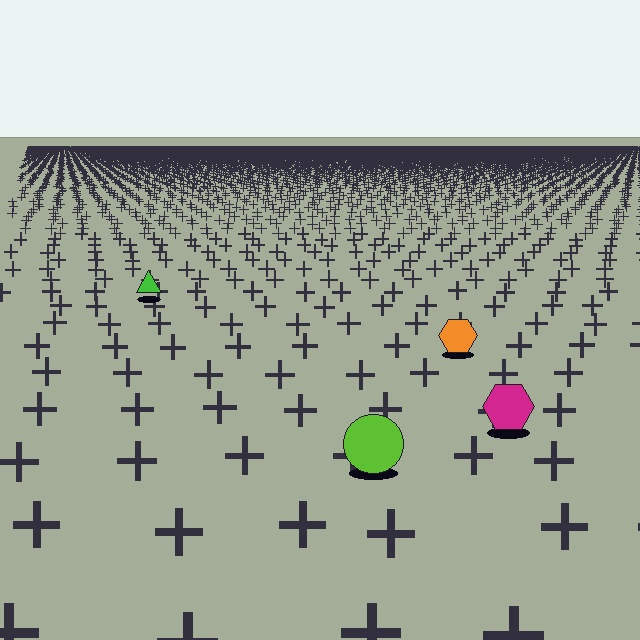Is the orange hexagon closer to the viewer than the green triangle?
Yes. The orange hexagon is closer — you can tell from the texture gradient: the ground texture is coarser near it.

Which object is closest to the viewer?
The lime circle is closest. The texture marks near it are larger and more spread out.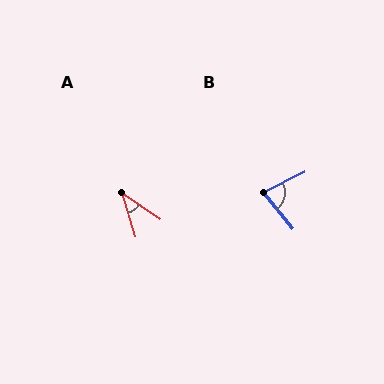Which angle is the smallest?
A, at approximately 38 degrees.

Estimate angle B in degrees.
Approximately 78 degrees.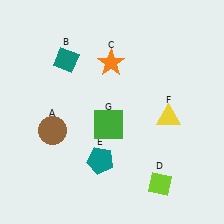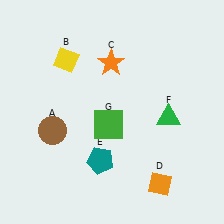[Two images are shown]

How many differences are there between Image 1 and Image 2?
There are 3 differences between the two images.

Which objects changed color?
B changed from teal to yellow. D changed from lime to orange. F changed from yellow to green.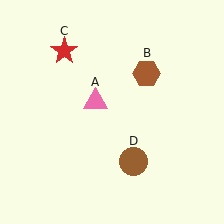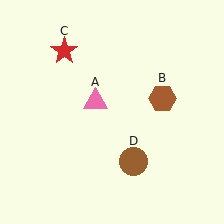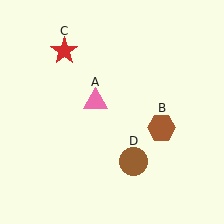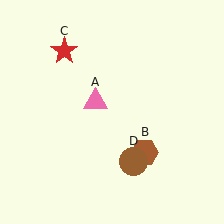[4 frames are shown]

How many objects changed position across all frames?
1 object changed position: brown hexagon (object B).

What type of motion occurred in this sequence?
The brown hexagon (object B) rotated clockwise around the center of the scene.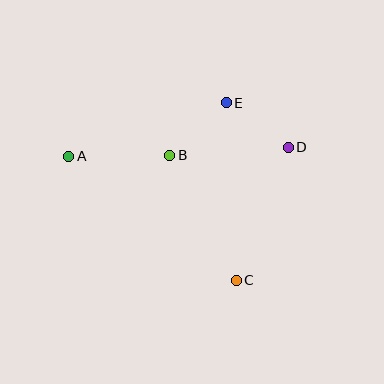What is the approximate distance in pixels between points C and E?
The distance between C and E is approximately 178 pixels.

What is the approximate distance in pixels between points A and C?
The distance between A and C is approximately 208 pixels.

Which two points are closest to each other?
Points D and E are closest to each other.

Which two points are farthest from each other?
Points A and D are farthest from each other.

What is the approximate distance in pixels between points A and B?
The distance between A and B is approximately 101 pixels.